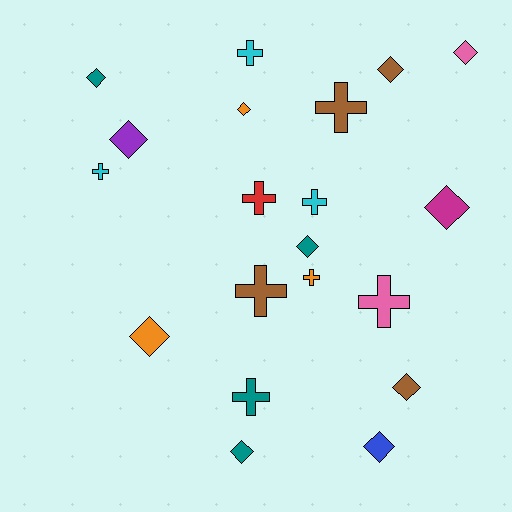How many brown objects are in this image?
There are 4 brown objects.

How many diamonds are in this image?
There are 11 diamonds.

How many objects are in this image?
There are 20 objects.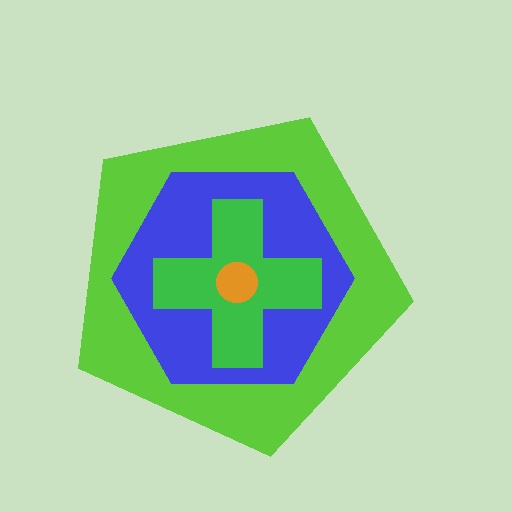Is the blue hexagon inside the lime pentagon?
Yes.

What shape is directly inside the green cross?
The orange circle.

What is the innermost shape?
The orange circle.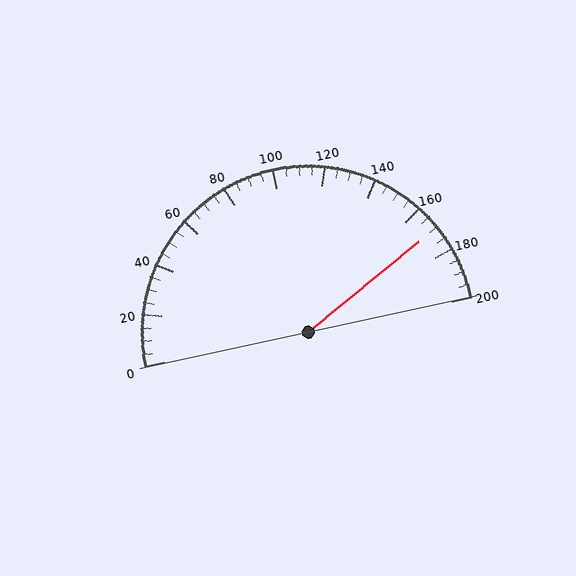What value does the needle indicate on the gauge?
The needle indicates approximately 170.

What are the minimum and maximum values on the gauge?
The gauge ranges from 0 to 200.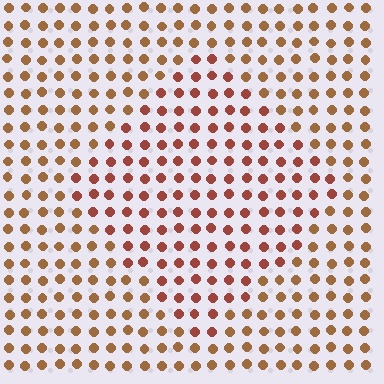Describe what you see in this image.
The image is filled with small brown elements in a uniform arrangement. A diamond-shaped region is visible where the elements are tinted to a slightly different hue, forming a subtle color boundary.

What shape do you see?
I see a diamond.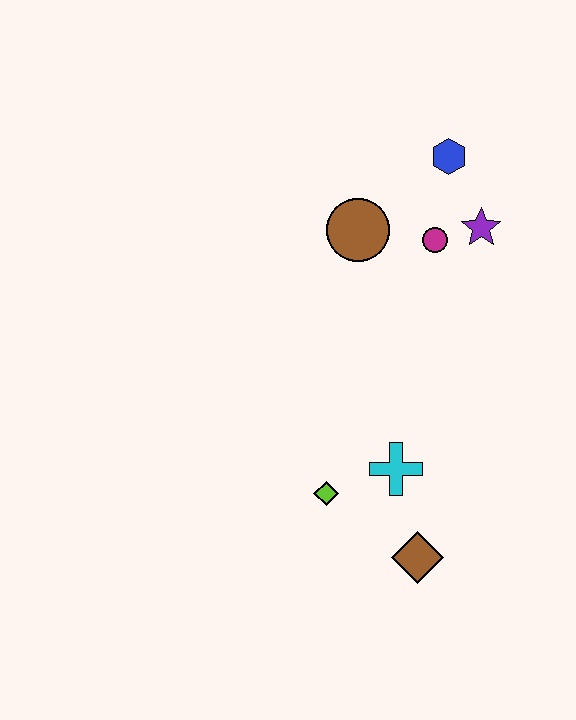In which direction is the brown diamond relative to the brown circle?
The brown diamond is below the brown circle.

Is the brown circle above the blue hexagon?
No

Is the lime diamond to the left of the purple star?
Yes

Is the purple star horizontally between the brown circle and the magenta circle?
No